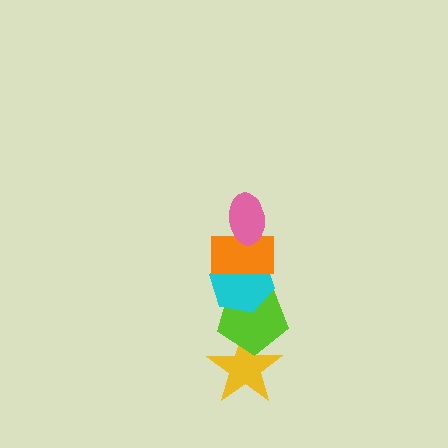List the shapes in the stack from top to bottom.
From top to bottom: the pink ellipse, the orange rectangle, the cyan hexagon, the lime pentagon, the yellow star.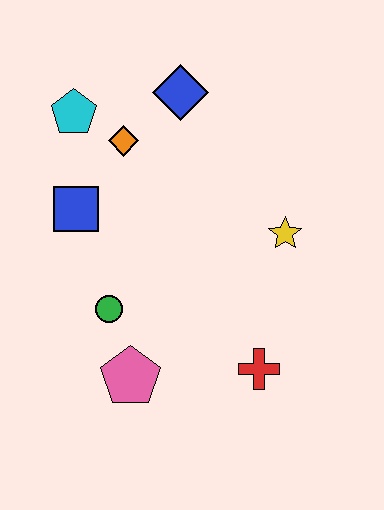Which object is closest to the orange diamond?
The cyan pentagon is closest to the orange diamond.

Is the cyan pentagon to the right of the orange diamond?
No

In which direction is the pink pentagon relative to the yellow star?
The pink pentagon is to the left of the yellow star.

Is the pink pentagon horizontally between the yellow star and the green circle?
Yes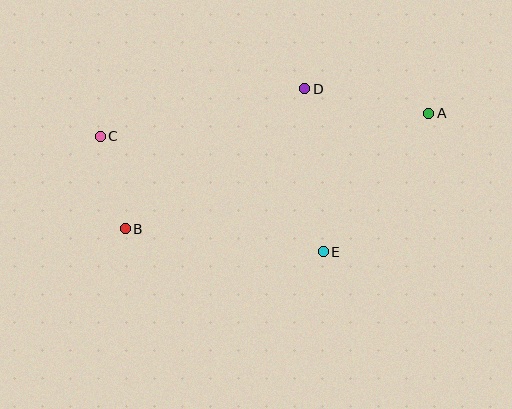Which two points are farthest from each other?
Points A and C are farthest from each other.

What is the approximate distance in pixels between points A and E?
The distance between A and E is approximately 174 pixels.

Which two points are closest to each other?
Points B and C are closest to each other.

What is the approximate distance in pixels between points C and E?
The distance between C and E is approximately 251 pixels.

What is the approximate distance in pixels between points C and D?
The distance between C and D is approximately 210 pixels.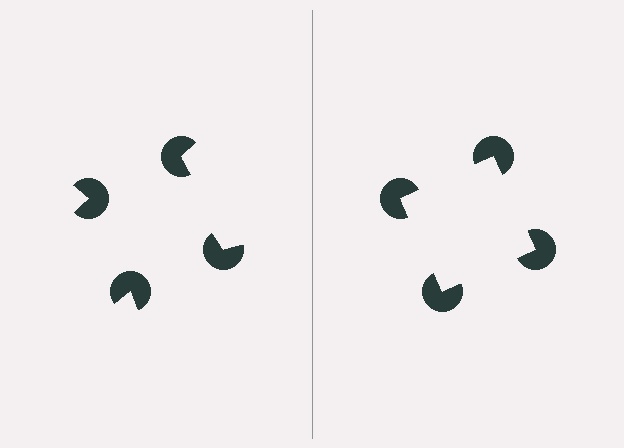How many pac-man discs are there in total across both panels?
8 — 4 on each side.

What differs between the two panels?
The pac-man discs are positioned identically on both sides; only the wedge orientations differ. On the right they align to a square; on the left they are misaligned.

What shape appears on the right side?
An illusory square.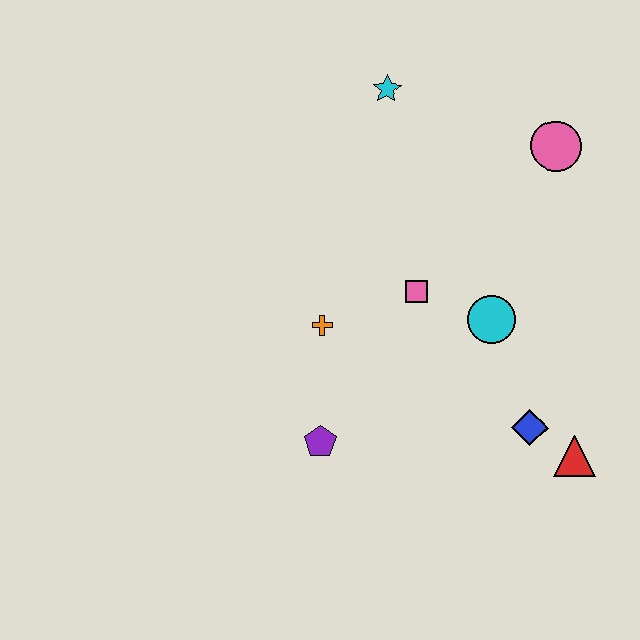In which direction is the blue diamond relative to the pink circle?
The blue diamond is below the pink circle.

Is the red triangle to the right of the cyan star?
Yes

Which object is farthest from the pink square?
The red triangle is farthest from the pink square.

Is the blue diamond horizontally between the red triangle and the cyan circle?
Yes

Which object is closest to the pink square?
The cyan circle is closest to the pink square.